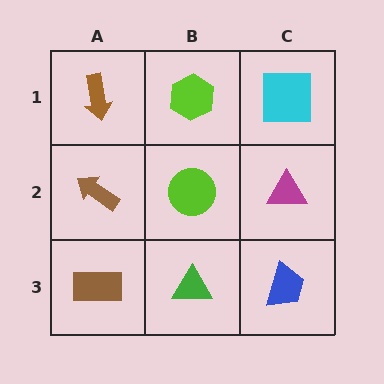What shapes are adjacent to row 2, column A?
A brown arrow (row 1, column A), a brown rectangle (row 3, column A), a lime circle (row 2, column B).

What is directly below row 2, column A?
A brown rectangle.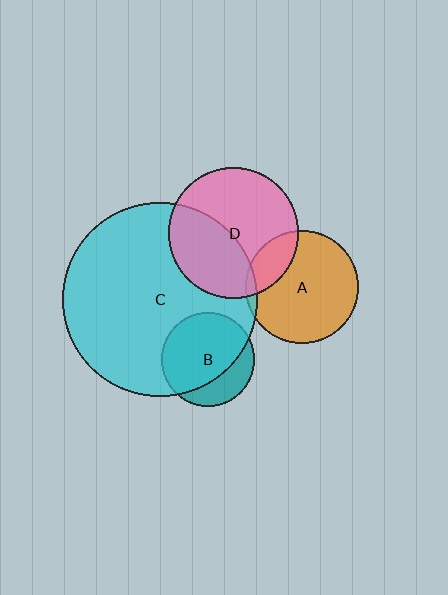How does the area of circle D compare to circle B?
Approximately 2.0 times.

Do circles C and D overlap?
Yes.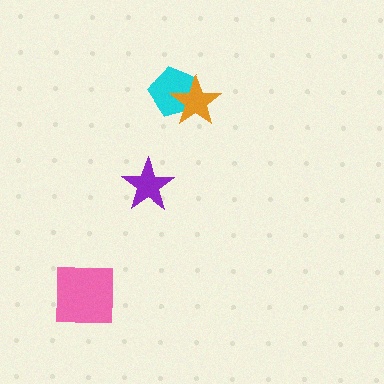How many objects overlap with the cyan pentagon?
1 object overlaps with the cyan pentagon.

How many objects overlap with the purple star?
0 objects overlap with the purple star.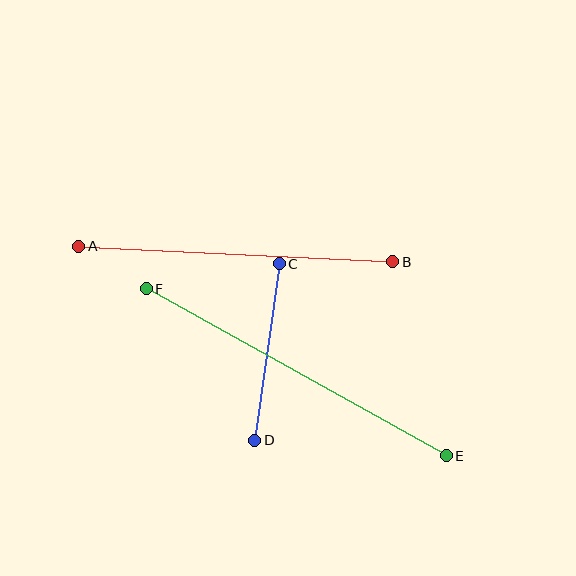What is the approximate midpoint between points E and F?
The midpoint is at approximately (296, 372) pixels.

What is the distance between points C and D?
The distance is approximately 178 pixels.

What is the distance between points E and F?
The distance is approximately 343 pixels.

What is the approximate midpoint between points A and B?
The midpoint is at approximately (236, 254) pixels.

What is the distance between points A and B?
The distance is approximately 314 pixels.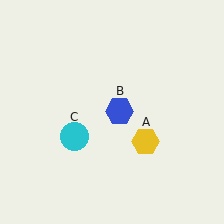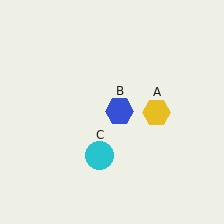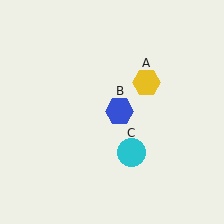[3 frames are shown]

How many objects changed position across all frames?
2 objects changed position: yellow hexagon (object A), cyan circle (object C).